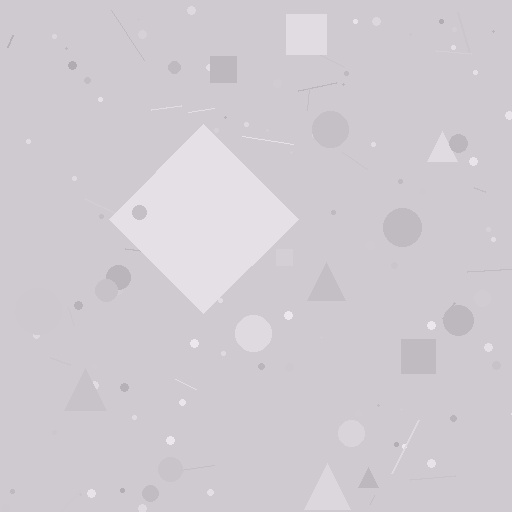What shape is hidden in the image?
A diamond is hidden in the image.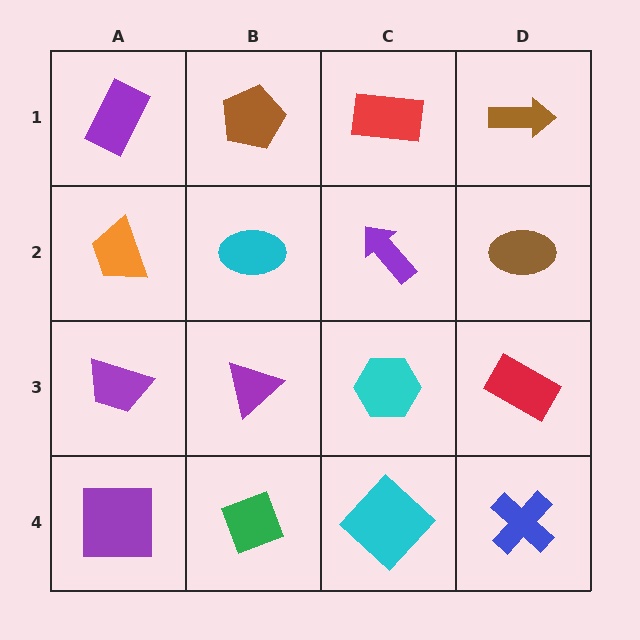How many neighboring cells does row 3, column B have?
4.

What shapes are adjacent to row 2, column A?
A purple rectangle (row 1, column A), a purple trapezoid (row 3, column A), a cyan ellipse (row 2, column B).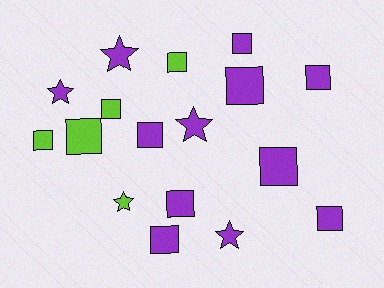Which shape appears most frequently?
Square, with 12 objects.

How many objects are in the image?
There are 17 objects.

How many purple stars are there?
There are 4 purple stars.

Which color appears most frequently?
Purple, with 12 objects.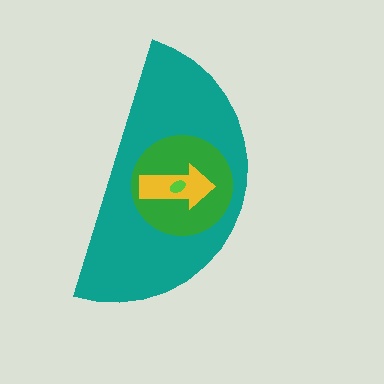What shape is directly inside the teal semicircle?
The green circle.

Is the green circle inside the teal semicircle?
Yes.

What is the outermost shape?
The teal semicircle.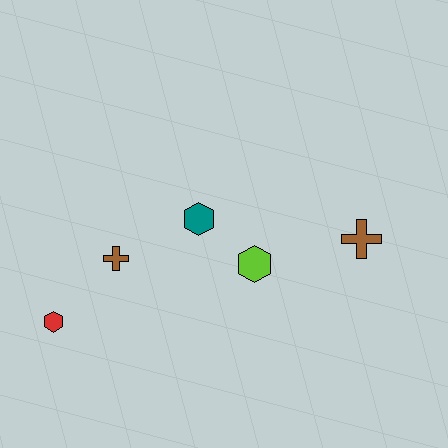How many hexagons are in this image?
There are 3 hexagons.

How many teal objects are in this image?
There is 1 teal object.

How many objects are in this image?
There are 5 objects.